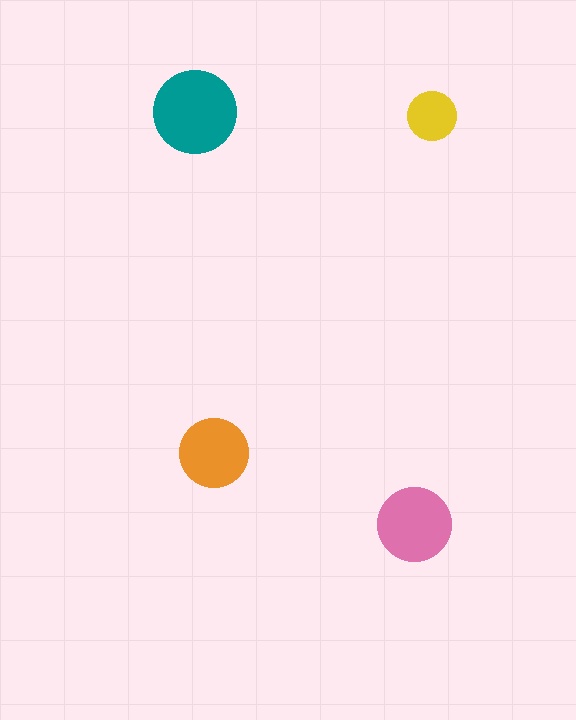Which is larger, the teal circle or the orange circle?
The teal one.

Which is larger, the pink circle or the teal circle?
The teal one.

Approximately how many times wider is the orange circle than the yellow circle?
About 1.5 times wider.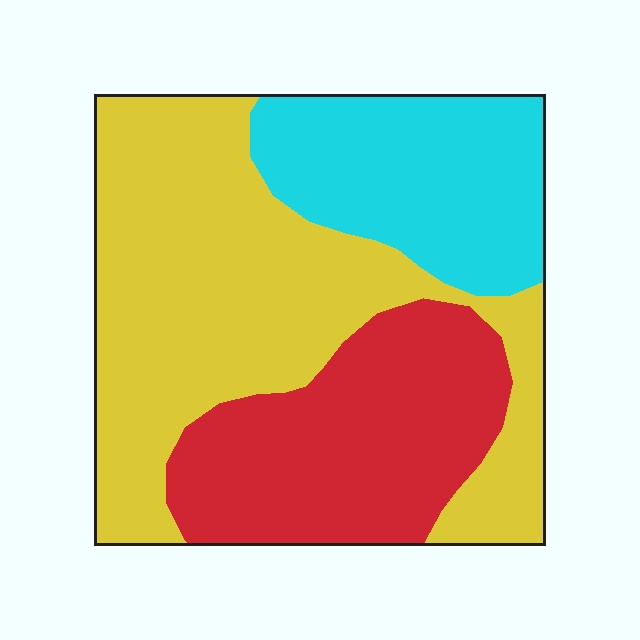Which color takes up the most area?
Yellow, at roughly 50%.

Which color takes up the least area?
Cyan, at roughly 25%.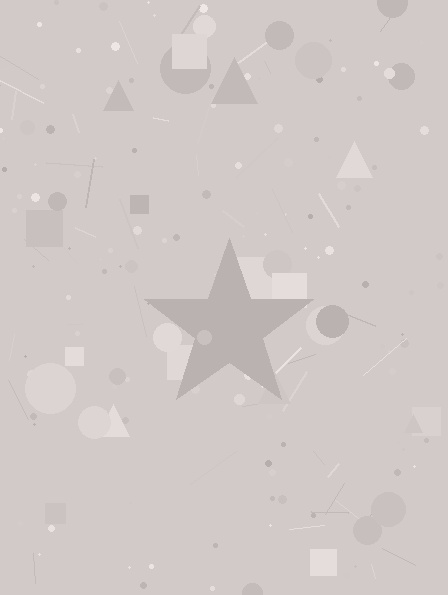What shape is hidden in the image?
A star is hidden in the image.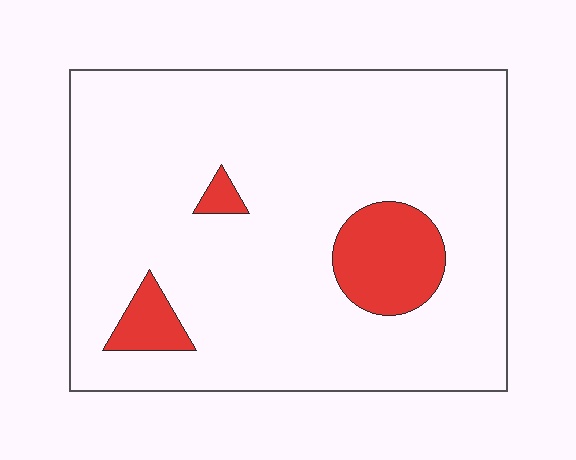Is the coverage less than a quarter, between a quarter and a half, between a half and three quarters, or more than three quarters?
Less than a quarter.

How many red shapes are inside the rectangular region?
3.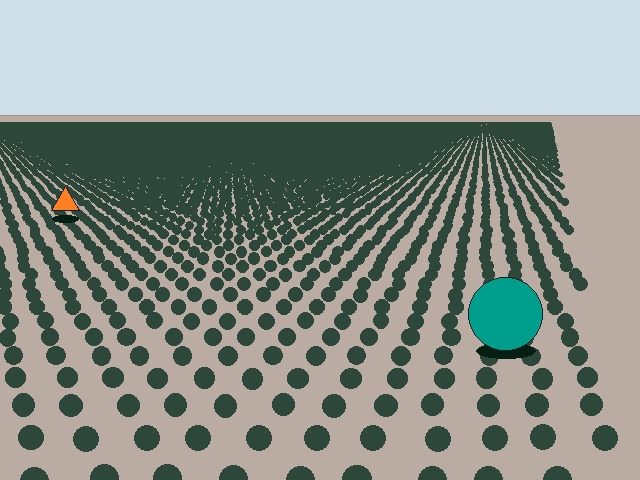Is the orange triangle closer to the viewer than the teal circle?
No. The teal circle is closer — you can tell from the texture gradient: the ground texture is coarser near it.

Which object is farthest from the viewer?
The orange triangle is farthest from the viewer. It appears smaller and the ground texture around it is denser.